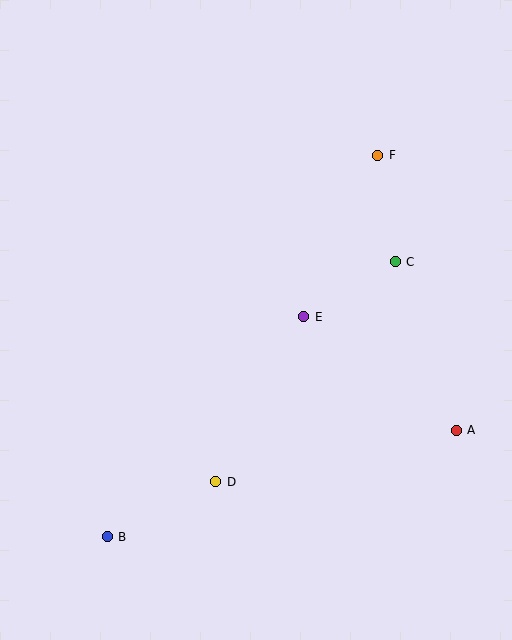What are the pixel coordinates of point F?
Point F is at (378, 155).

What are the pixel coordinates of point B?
Point B is at (107, 537).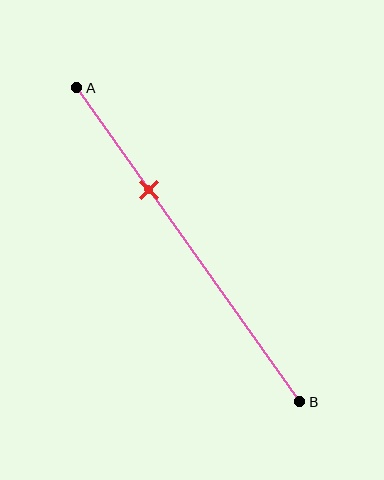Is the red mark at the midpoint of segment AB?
No, the mark is at about 30% from A, not at the 50% midpoint.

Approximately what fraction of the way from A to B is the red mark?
The red mark is approximately 30% of the way from A to B.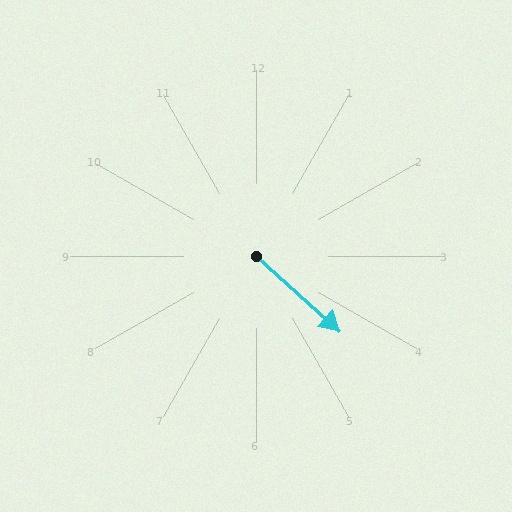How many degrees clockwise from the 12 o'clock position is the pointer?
Approximately 132 degrees.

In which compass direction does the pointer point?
Southeast.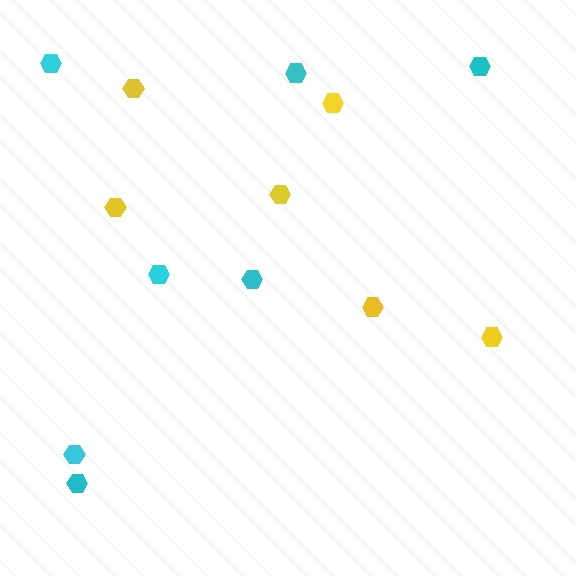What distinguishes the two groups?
There are 2 groups: one group of cyan hexagons (7) and one group of yellow hexagons (6).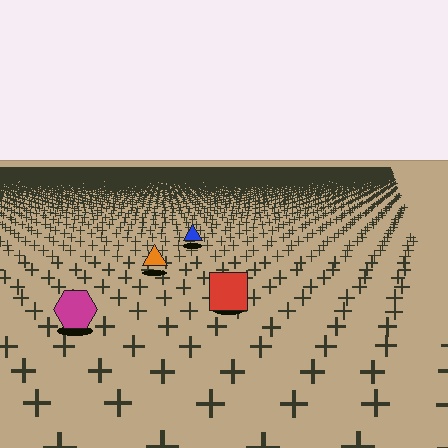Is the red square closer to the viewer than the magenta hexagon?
No. The magenta hexagon is closer — you can tell from the texture gradient: the ground texture is coarser near it.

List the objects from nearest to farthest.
From nearest to farthest: the magenta hexagon, the red square, the orange triangle, the blue triangle.